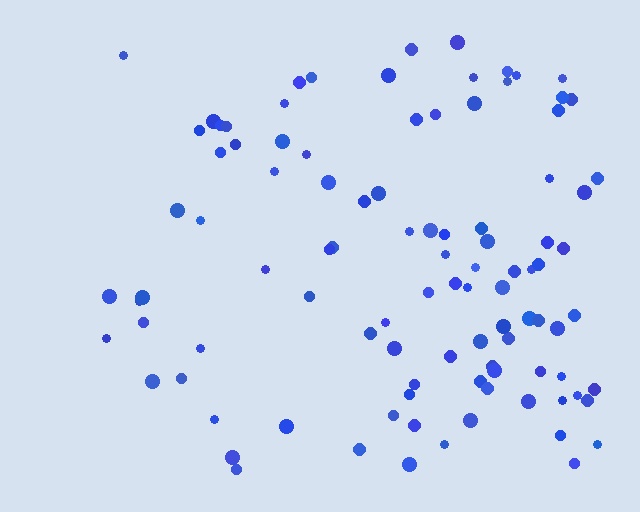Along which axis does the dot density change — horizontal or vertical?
Horizontal.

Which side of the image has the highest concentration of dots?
The right.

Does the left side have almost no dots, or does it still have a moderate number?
Still a moderate number, just noticeably fewer than the right.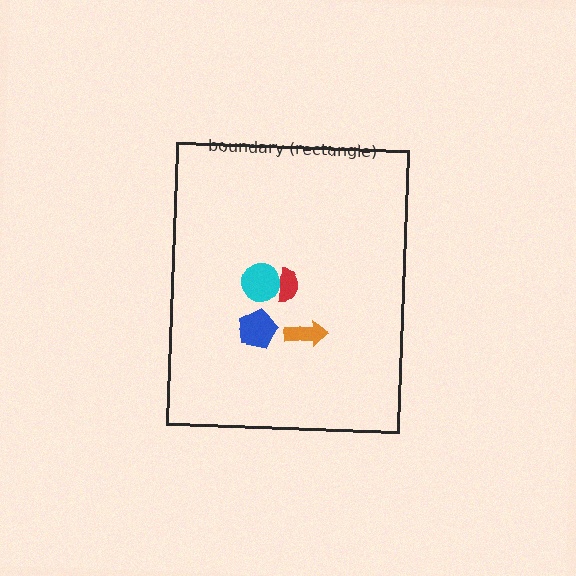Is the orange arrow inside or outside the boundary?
Inside.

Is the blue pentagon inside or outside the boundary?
Inside.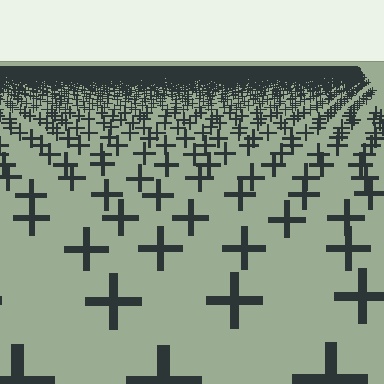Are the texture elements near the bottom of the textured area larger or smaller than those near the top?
Larger. Near the bottom, elements are closer to the viewer and appear at a bigger on-screen size.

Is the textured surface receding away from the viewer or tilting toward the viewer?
The surface is receding away from the viewer. Texture elements get smaller and denser toward the top.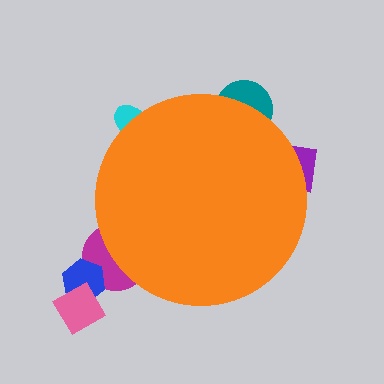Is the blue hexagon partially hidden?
No, the blue hexagon is fully visible.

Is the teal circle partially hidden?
Yes, the teal circle is partially hidden behind the orange circle.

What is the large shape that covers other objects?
An orange circle.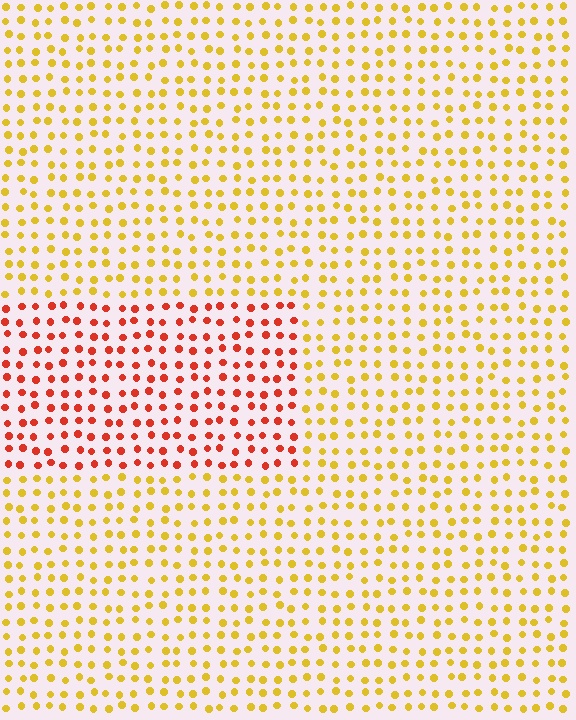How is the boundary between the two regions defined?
The boundary is defined purely by a slight shift in hue (about 46 degrees). Spacing, size, and orientation are identical on both sides.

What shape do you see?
I see a rectangle.